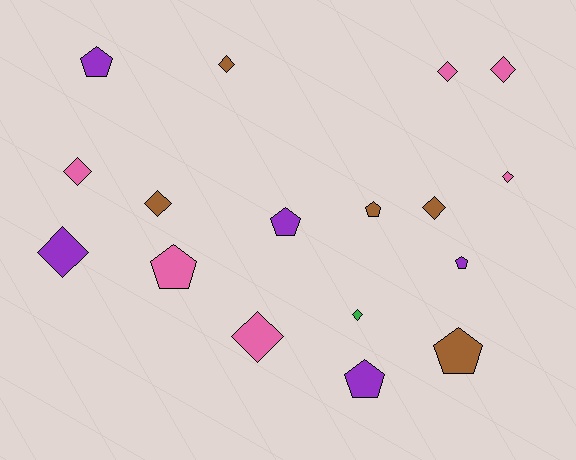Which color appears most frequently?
Pink, with 6 objects.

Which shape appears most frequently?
Diamond, with 10 objects.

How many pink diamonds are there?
There are 5 pink diamonds.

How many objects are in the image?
There are 17 objects.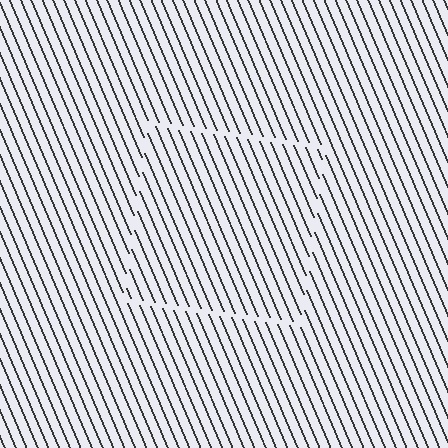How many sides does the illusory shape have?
4 sides — the line-ends trace a square.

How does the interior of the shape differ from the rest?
The interior of the shape contains the same grating, shifted by half a period — the contour is defined by the phase discontinuity where line-ends from the inner and outer gratings abut.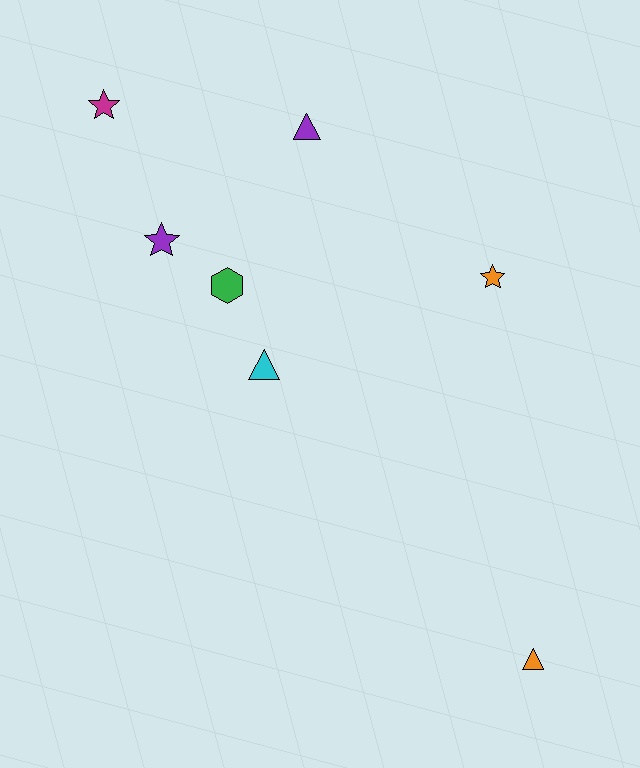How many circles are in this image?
There are no circles.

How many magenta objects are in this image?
There is 1 magenta object.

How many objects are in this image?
There are 7 objects.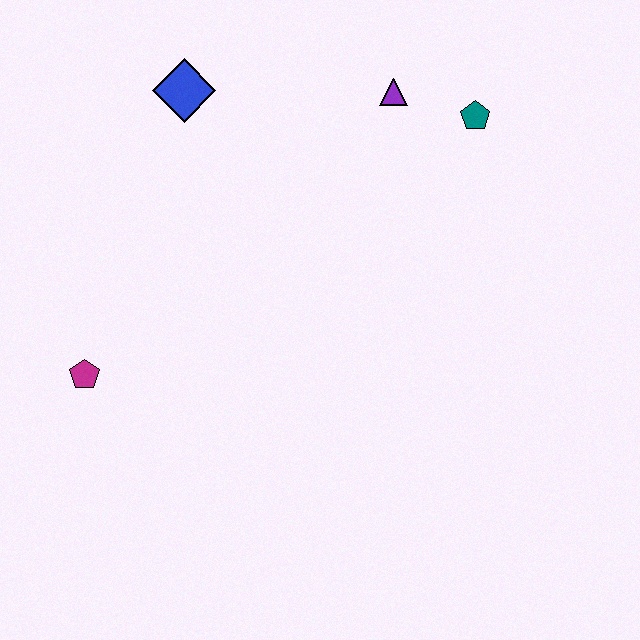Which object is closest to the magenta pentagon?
The blue diamond is closest to the magenta pentagon.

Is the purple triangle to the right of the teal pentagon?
No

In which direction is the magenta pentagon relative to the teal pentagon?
The magenta pentagon is to the left of the teal pentagon.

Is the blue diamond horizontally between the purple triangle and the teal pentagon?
No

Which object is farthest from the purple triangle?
The magenta pentagon is farthest from the purple triangle.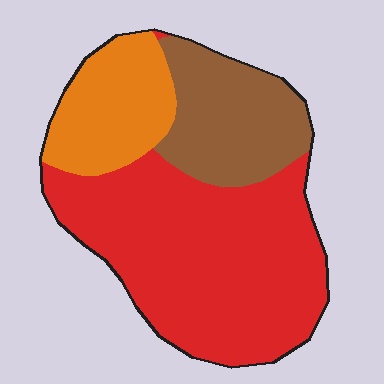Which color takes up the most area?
Red, at roughly 60%.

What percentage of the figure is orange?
Orange covers roughly 20% of the figure.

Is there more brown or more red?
Red.